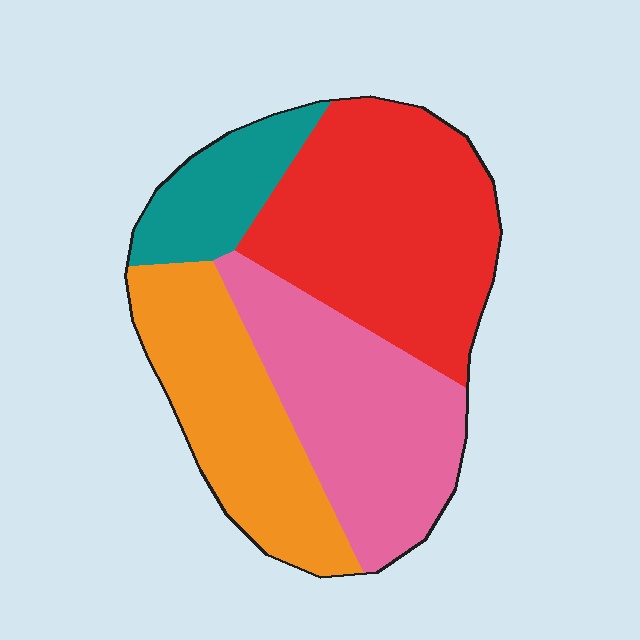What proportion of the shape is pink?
Pink takes up about one quarter (1/4) of the shape.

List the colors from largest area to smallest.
From largest to smallest: red, pink, orange, teal.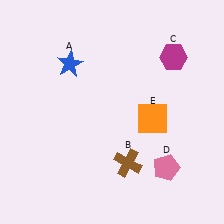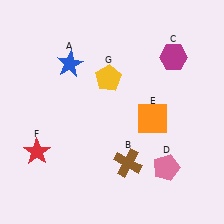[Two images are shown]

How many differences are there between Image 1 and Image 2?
There are 2 differences between the two images.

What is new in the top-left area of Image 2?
A yellow pentagon (G) was added in the top-left area of Image 2.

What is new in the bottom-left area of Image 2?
A red star (F) was added in the bottom-left area of Image 2.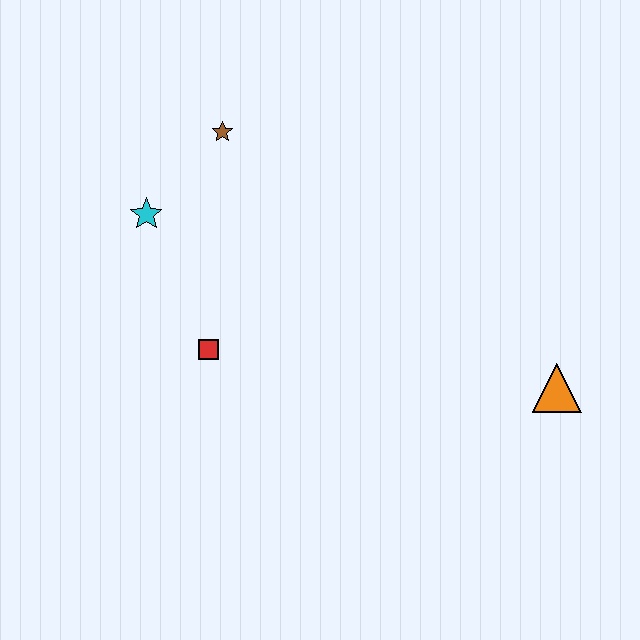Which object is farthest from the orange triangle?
The cyan star is farthest from the orange triangle.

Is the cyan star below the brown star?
Yes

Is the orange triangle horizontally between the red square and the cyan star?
No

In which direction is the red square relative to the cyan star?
The red square is below the cyan star.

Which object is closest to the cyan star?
The brown star is closest to the cyan star.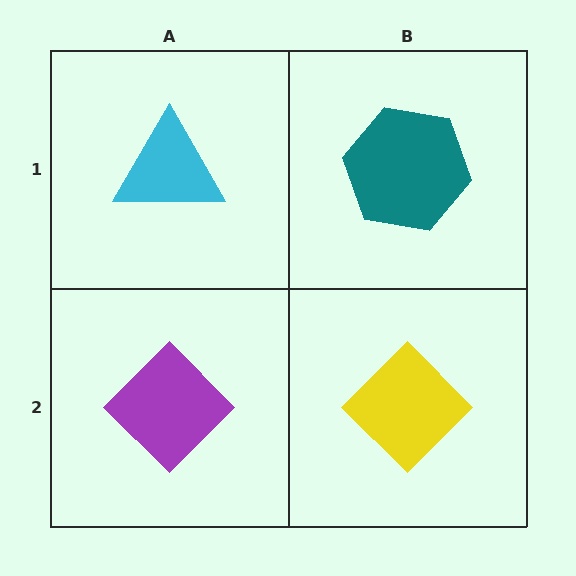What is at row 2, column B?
A yellow diamond.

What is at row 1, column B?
A teal hexagon.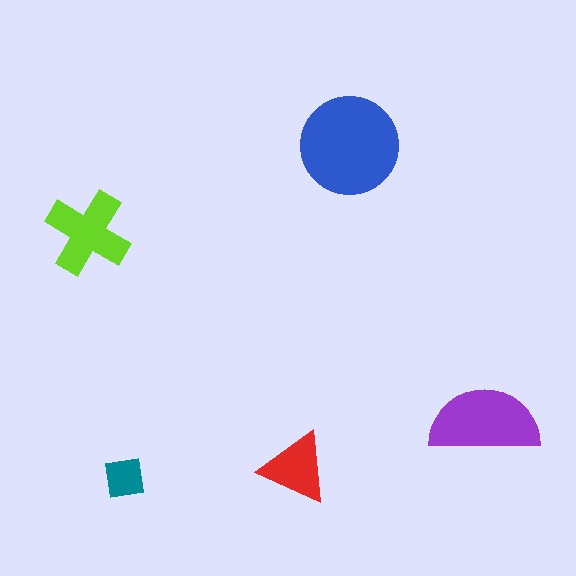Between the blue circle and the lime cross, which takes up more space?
The blue circle.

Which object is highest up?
The blue circle is topmost.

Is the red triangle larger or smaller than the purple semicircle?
Smaller.